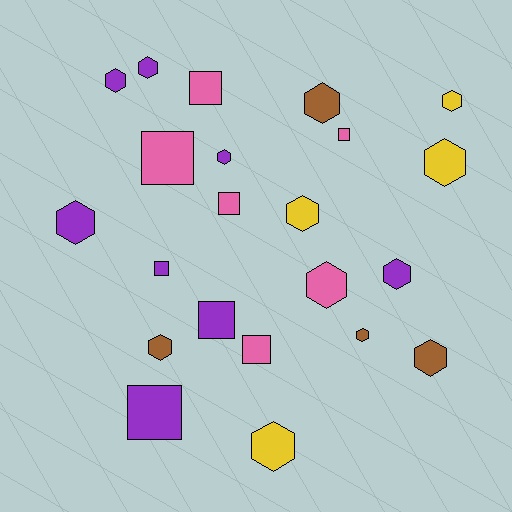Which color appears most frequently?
Purple, with 8 objects.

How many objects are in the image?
There are 22 objects.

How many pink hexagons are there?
There is 1 pink hexagon.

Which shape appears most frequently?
Hexagon, with 14 objects.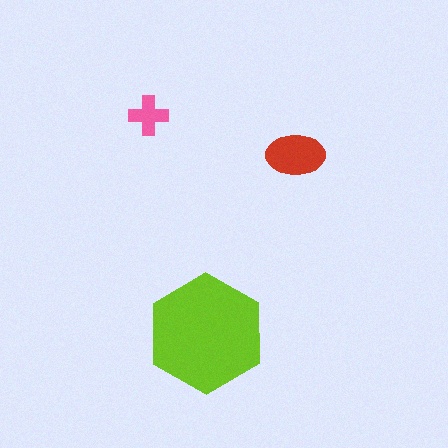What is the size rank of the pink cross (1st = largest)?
3rd.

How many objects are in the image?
There are 3 objects in the image.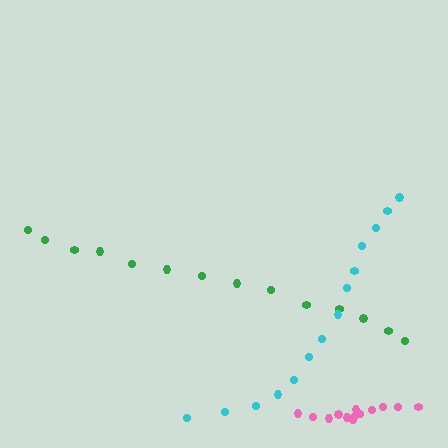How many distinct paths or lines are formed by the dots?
There are 3 distinct paths.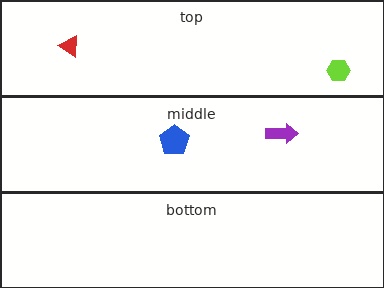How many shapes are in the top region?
2.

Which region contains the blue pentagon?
The middle region.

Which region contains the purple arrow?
The middle region.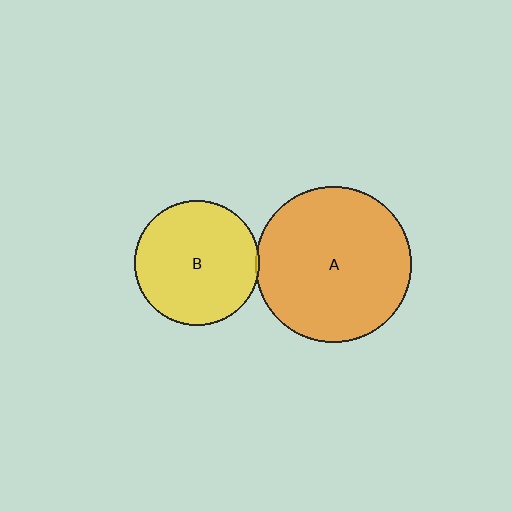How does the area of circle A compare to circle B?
Approximately 1.6 times.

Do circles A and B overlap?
Yes.